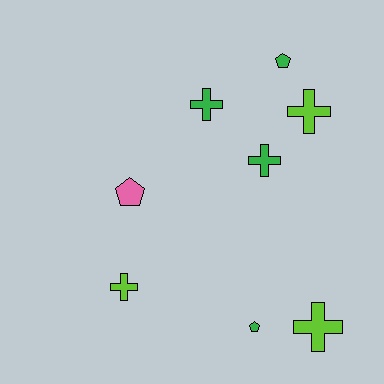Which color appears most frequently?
Green, with 4 objects.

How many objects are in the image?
There are 8 objects.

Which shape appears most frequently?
Cross, with 5 objects.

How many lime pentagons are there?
There are no lime pentagons.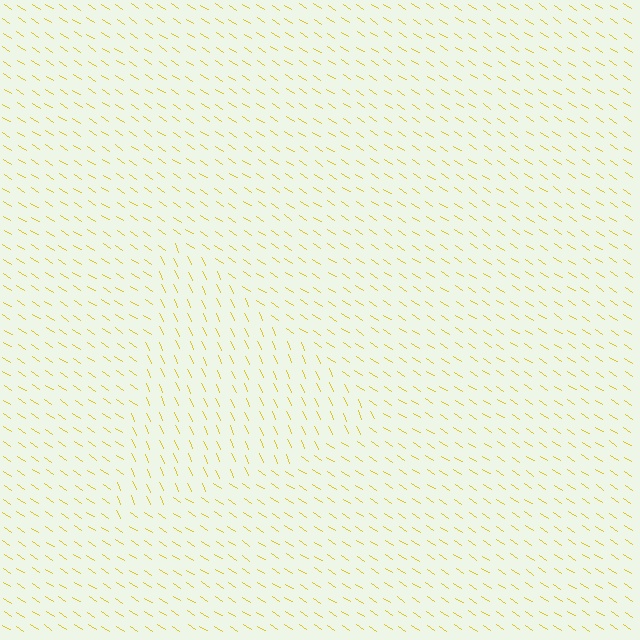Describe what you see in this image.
The image is filled with small yellow line segments. A triangle region in the image has lines oriented differently from the surrounding lines, creating a visible texture boundary.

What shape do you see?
I see a triangle.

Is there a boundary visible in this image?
Yes, there is a texture boundary formed by a change in line orientation.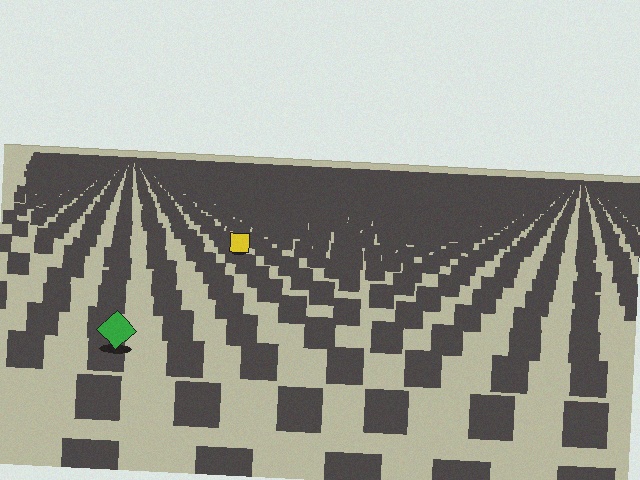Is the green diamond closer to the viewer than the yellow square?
Yes. The green diamond is closer — you can tell from the texture gradient: the ground texture is coarser near it.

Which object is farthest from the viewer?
The yellow square is farthest from the viewer. It appears smaller and the ground texture around it is denser.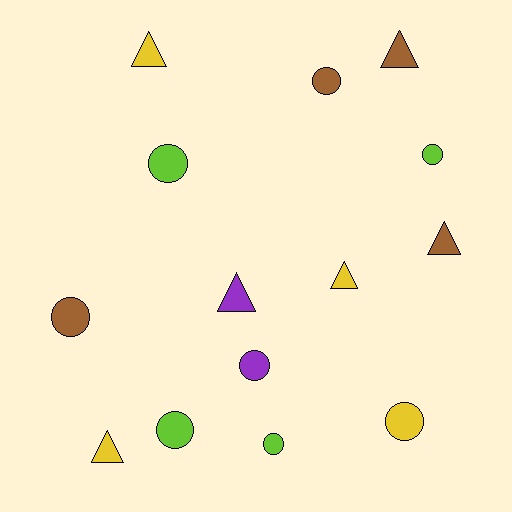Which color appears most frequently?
Brown, with 4 objects.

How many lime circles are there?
There are 4 lime circles.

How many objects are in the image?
There are 14 objects.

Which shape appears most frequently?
Circle, with 8 objects.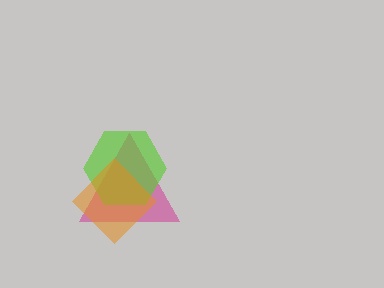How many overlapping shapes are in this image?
There are 3 overlapping shapes in the image.